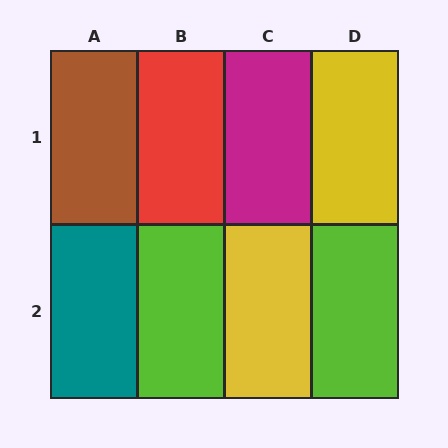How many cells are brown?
1 cell is brown.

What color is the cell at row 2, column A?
Teal.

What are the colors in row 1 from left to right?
Brown, red, magenta, yellow.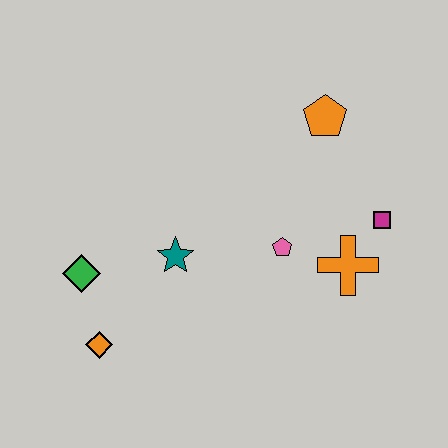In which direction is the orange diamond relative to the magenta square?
The orange diamond is to the left of the magenta square.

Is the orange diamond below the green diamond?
Yes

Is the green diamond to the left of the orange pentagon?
Yes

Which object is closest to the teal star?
The green diamond is closest to the teal star.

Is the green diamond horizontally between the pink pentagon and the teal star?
No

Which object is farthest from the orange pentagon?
The orange diamond is farthest from the orange pentagon.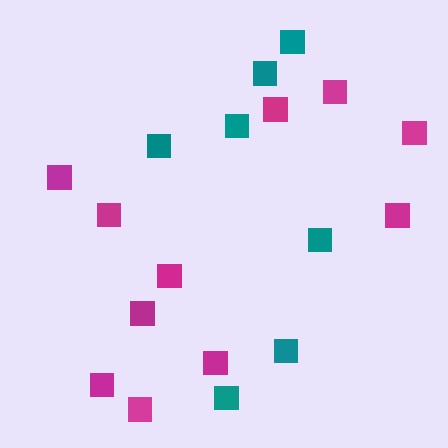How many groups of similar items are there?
There are 2 groups: one group of teal squares (7) and one group of magenta squares (11).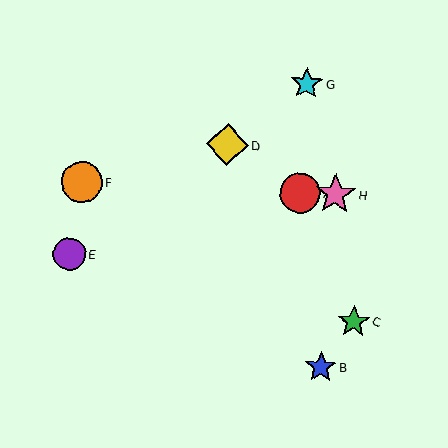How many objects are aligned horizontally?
3 objects (A, F, H) are aligned horizontally.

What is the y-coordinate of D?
Object D is at y≈145.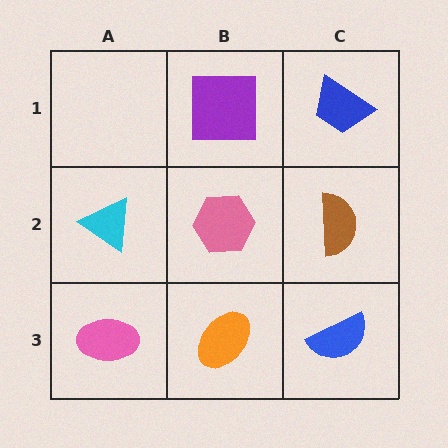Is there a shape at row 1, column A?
No, that cell is empty.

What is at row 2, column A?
A cyan triangle.